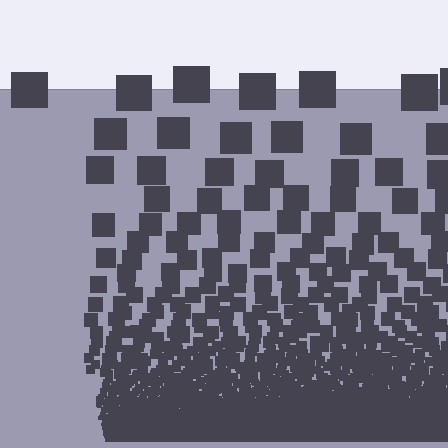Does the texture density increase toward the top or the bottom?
Density increases toward the bottom.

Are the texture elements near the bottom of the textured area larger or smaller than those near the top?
Smaller. The gradient is inverted — elements near the bottom are smaller and denser.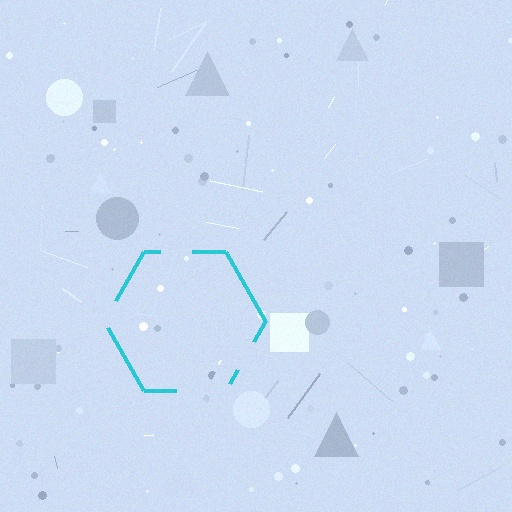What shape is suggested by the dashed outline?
The dashed outline suggests a hexagon.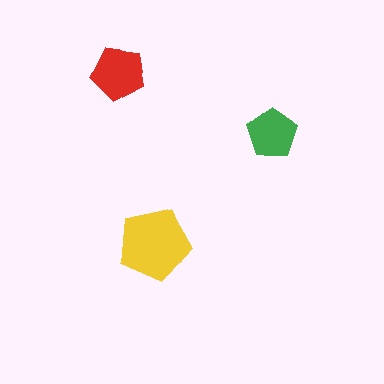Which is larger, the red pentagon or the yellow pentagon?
The yellow one.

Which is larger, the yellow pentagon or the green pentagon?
The yellow one.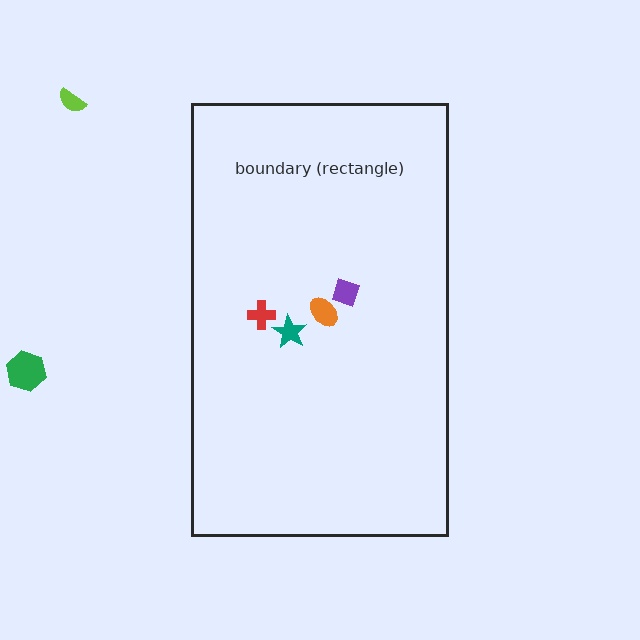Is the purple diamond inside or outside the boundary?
Inside.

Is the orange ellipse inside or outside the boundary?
Inside.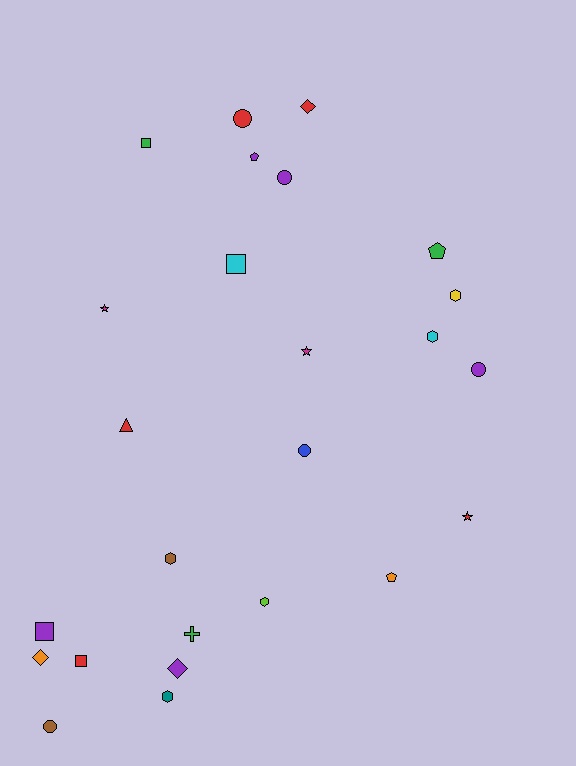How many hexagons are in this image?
There are 5 hexagons.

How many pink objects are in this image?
There are no pink objects.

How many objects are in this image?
There are 25 objects.